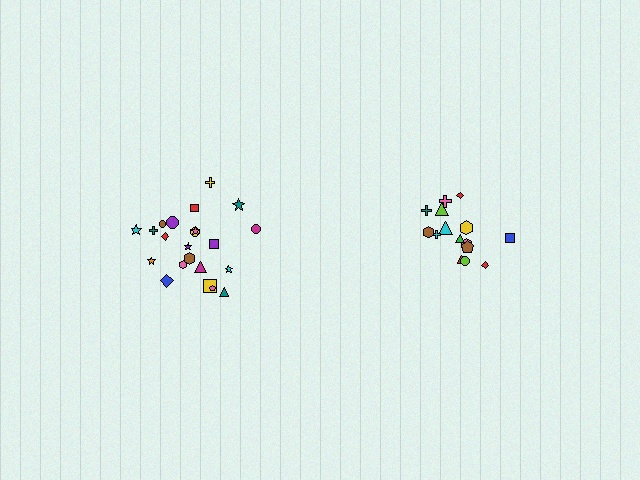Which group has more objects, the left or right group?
The left group.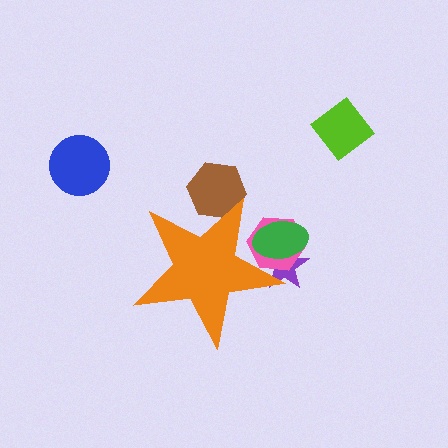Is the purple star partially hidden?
Yes, the purple star is partially hidden behind the orange star.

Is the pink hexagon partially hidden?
Yes, the pink hexagon is partially hidden behind the orange star.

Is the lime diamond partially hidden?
No, the lime diamond is fully visible.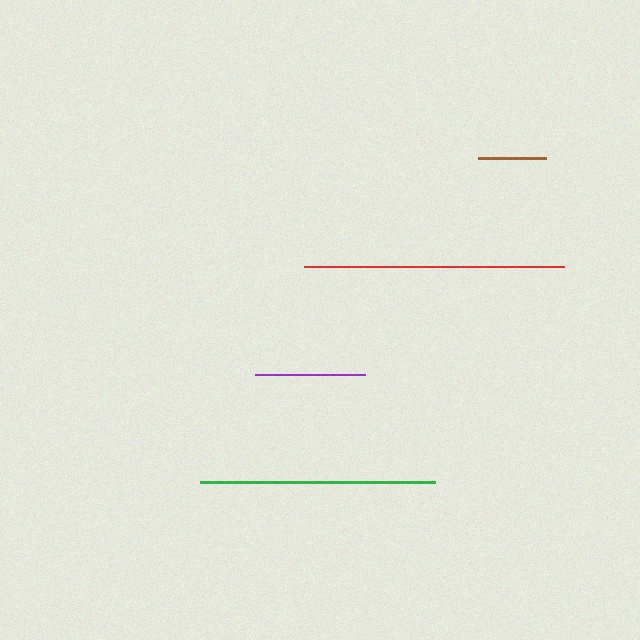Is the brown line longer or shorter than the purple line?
The purple line is longer than the brown line.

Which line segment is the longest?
The red line is the longest at approximately 260 pixels.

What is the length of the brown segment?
The brown segment is approximately 69 pixels long.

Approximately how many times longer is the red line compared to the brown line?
The red line is approximately 3.8 times the length of the brown line.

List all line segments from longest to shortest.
From longest to shortest: red, green, purple, brown.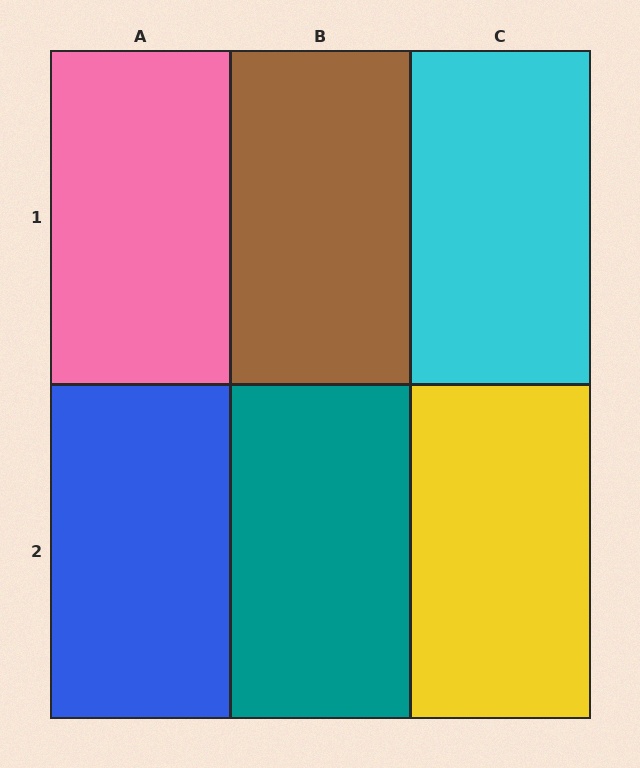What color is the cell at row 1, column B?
Brown.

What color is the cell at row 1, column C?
Cyan.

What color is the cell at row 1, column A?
Pink.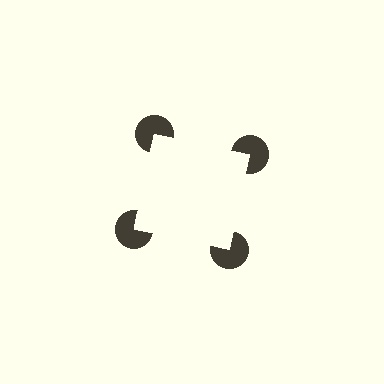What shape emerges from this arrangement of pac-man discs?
An illusory square — its edges are inferred from the aligned wedge cuts in the pac-man discs, not physically drawn.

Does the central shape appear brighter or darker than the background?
It typically appears slightly brighter than the background, even though no actual brightness change is drawn.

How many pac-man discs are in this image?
There are 4 — one at each vertex of the illusory square.